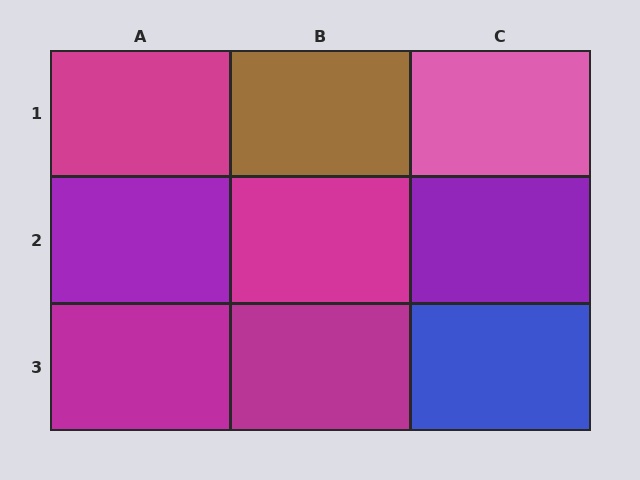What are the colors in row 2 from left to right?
Purple, magenta, purple.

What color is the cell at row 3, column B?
Magenta.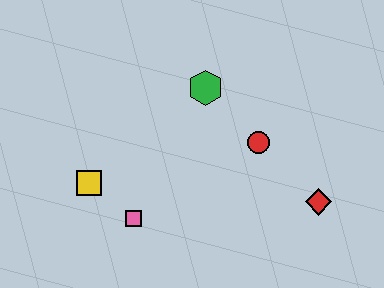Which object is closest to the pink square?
The yellow square is closest to the pink square.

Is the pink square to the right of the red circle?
No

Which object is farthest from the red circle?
The yellow square is farthest from the red circle.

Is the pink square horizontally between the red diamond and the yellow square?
Yes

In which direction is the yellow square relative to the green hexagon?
The yellow square is to the left of the green hexagon.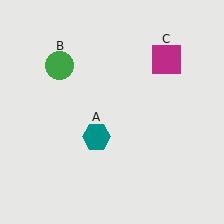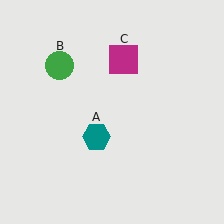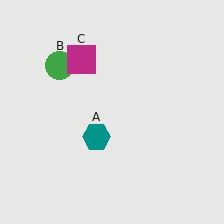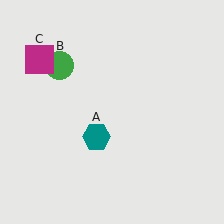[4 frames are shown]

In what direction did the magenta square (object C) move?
The magenta square (object C) moved left.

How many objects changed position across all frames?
1 object changed position: magenta square (object C).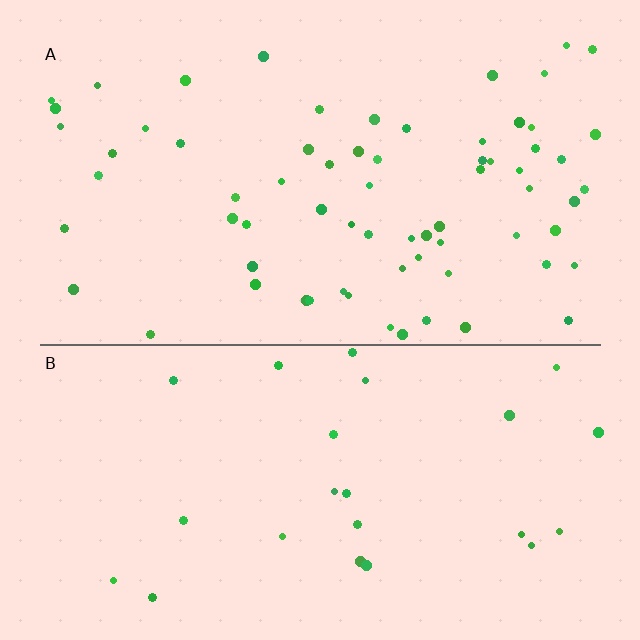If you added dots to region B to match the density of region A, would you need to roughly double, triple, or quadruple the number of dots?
Approximately triple.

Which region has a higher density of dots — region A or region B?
A (the top).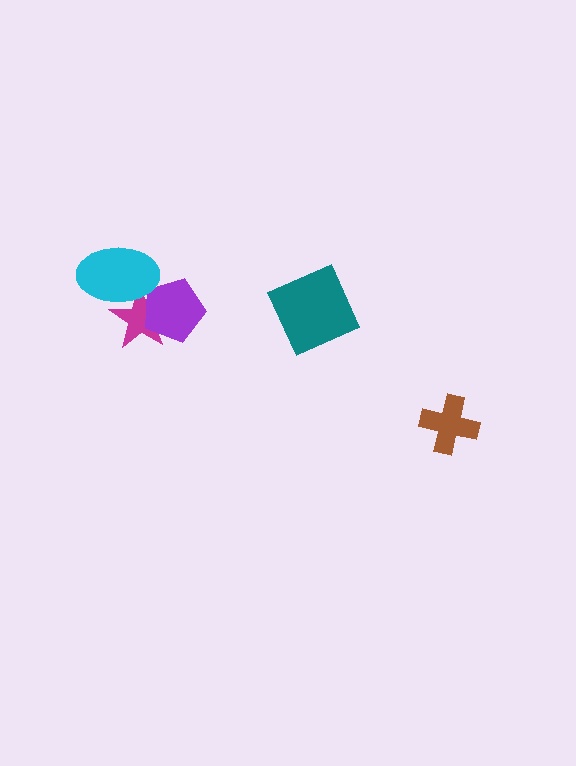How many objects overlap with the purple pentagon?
2 objects overlap with the purple pentagon.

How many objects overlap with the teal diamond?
0 objects overlap with the teal diamond.